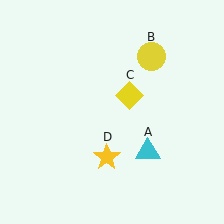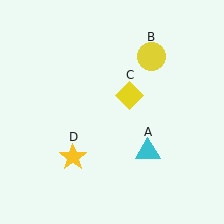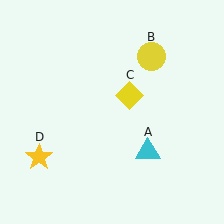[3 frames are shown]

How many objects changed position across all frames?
1 object changed position: yellow star (object D).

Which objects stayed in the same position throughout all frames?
Cyan triangle (object A) and yellow circle (object B) and yellow diamond (object C) remained stationary.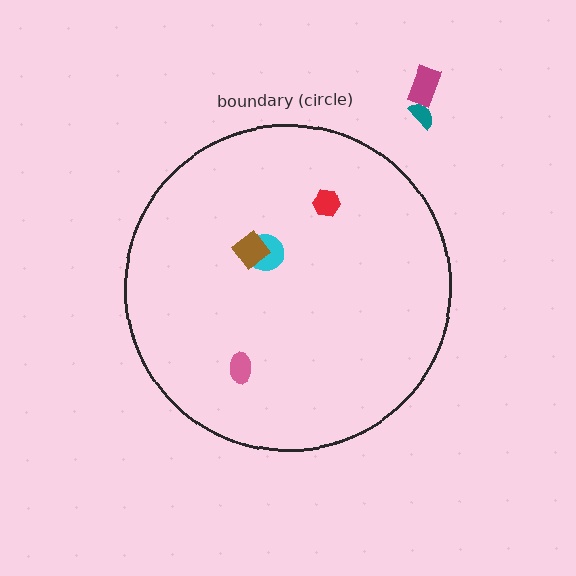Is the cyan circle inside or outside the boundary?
Inside.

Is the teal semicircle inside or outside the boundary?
Outside.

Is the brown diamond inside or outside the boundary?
Inside.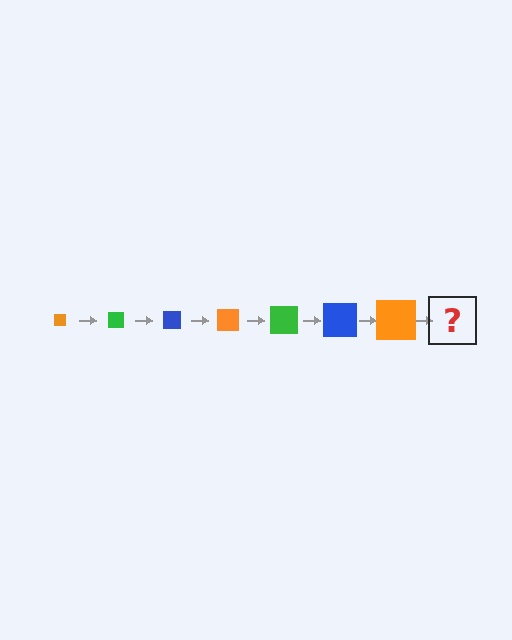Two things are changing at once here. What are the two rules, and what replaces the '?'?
The two rules are that the square grows larger each step and the color cycles through orange, green, and blue. The '?' should be a green square, larger than the previous one.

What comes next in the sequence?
The next element should be a green square, larger than the previous one.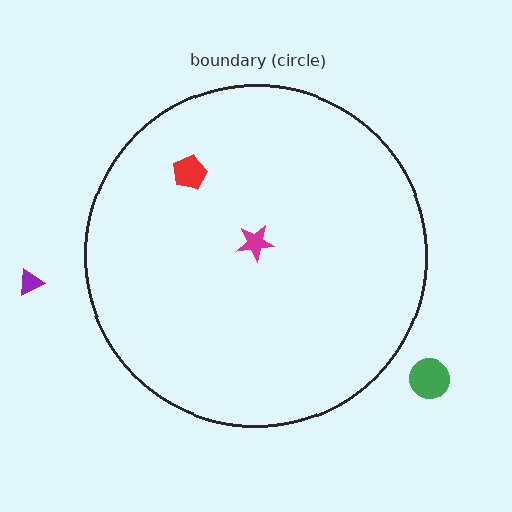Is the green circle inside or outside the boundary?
Outside.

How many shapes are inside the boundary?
2 inside, 2 outside.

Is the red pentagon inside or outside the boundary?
Inside.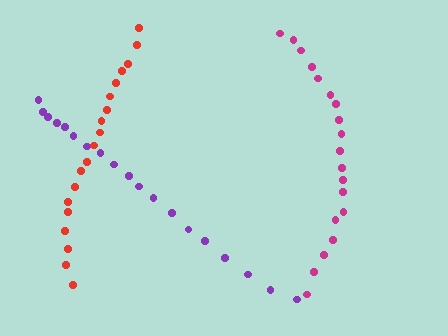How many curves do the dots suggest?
There are 3 distinct paths.